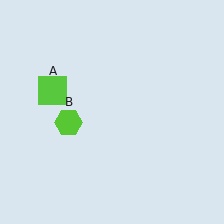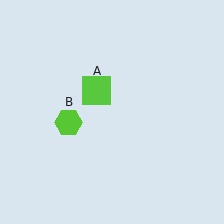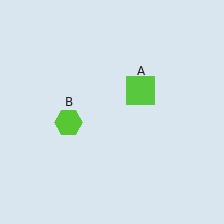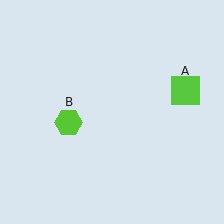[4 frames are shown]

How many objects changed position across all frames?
1 object changed position: lime square (object A).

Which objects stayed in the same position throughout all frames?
Lime hexagon (object B) remained stationary.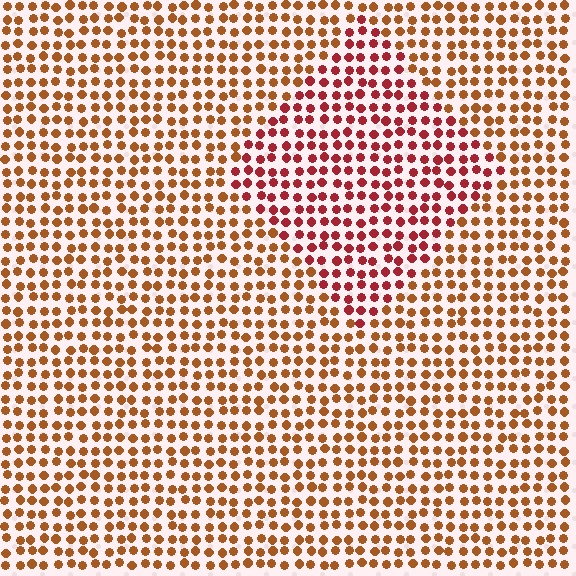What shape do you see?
I see a diamond.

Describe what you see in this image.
The image is filled with small brown elements in a uniform arrangement. A diamond-shaped region is visible where the elements are tinted to a slightly different hue, forming a subtle color boundary.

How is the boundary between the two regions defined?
The boundary is defined purely by a slight shift in hue (about 33 degrees). Spacing, size, and orientation are identical on both sides.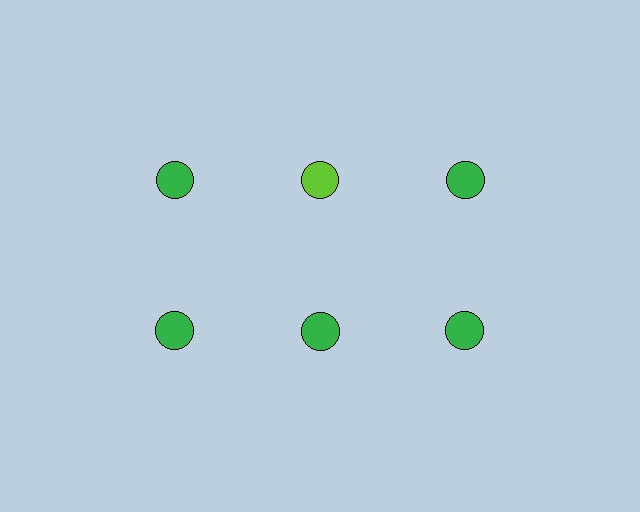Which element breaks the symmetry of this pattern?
The lime circle in the top row, second from left column breaks the symmetry. All other shapes are green circles.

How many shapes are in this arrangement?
There are 6 shapes arranged in a grid pattern.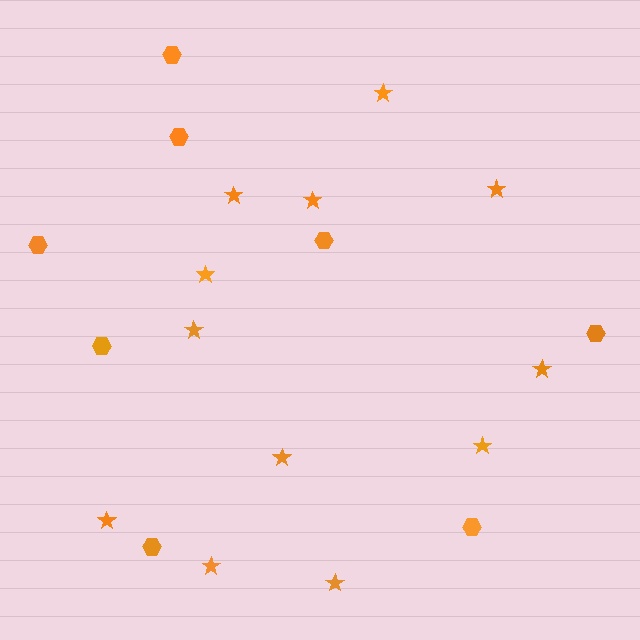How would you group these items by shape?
There are 2 groups: one group of stars (12) and one group of hexagons (8).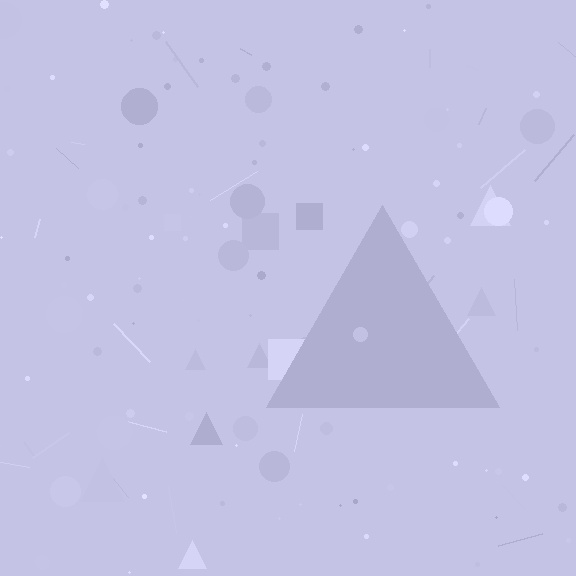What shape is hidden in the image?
A triangle is hidden in the image.